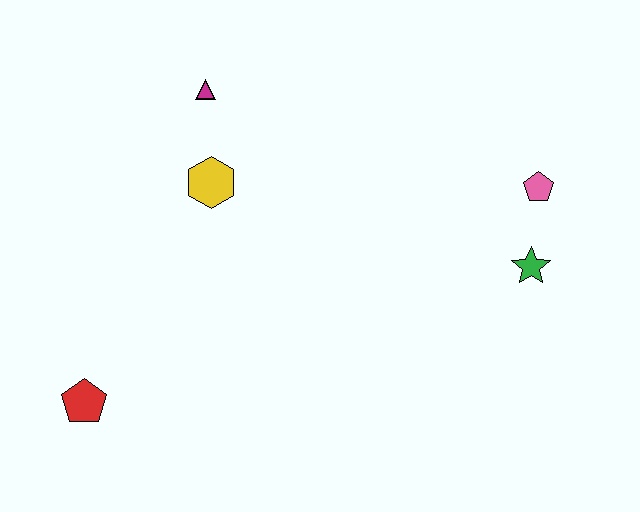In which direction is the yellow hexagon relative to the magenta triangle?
The yellow hexagon is below the magenta triangle.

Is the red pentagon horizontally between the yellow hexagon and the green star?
No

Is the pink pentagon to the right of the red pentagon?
Yes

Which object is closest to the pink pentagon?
The green star is closest to the pink pentagon.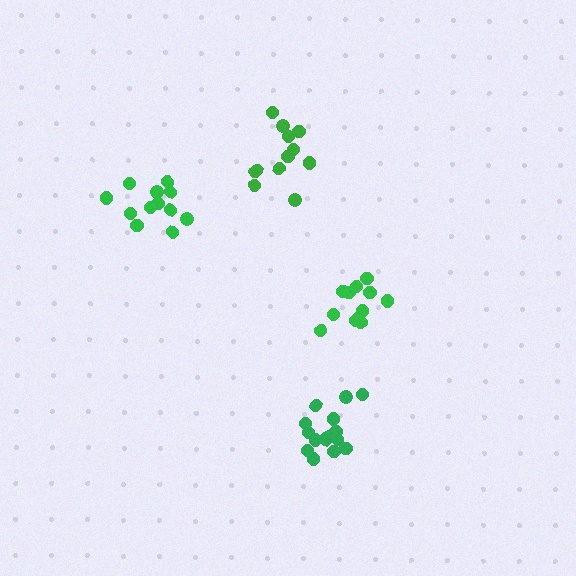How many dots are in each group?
Group 1: 13 dots, Group 2: 15 dots, Group 3: 12 dots, Group 4: 12 dots (52 total).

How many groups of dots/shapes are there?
There are 4 groups.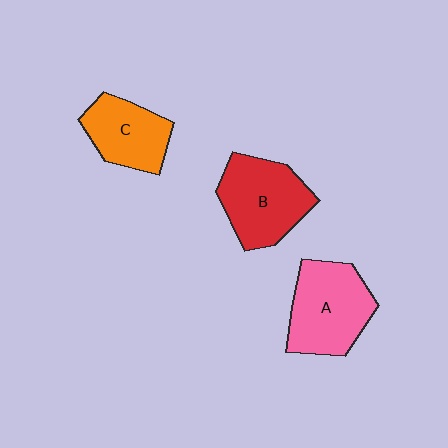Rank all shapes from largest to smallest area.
From largest to smallest: A (pink), B (red), C (orange).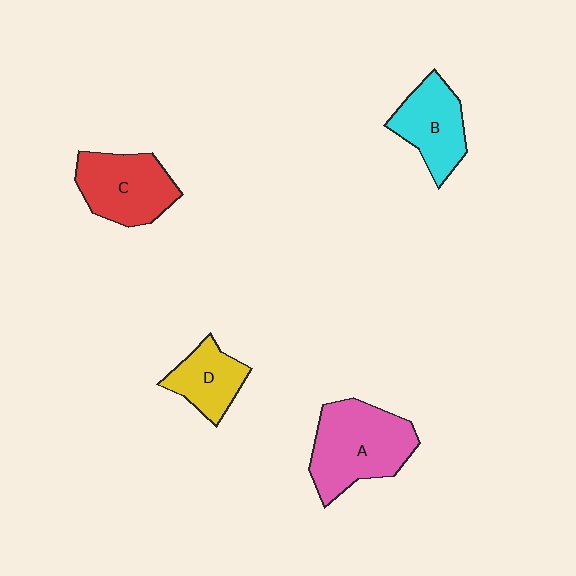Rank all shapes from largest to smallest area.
From largest to smallest: A (pink), C (red), B (cyan), D (yellow).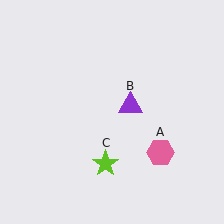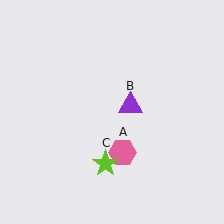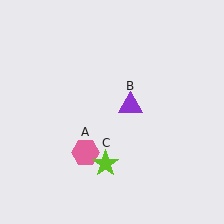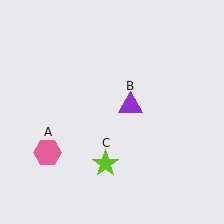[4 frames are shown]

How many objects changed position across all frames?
1 object changed position: pink hexagon (object A).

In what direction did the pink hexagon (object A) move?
The pink hexagon (object A) moved left.